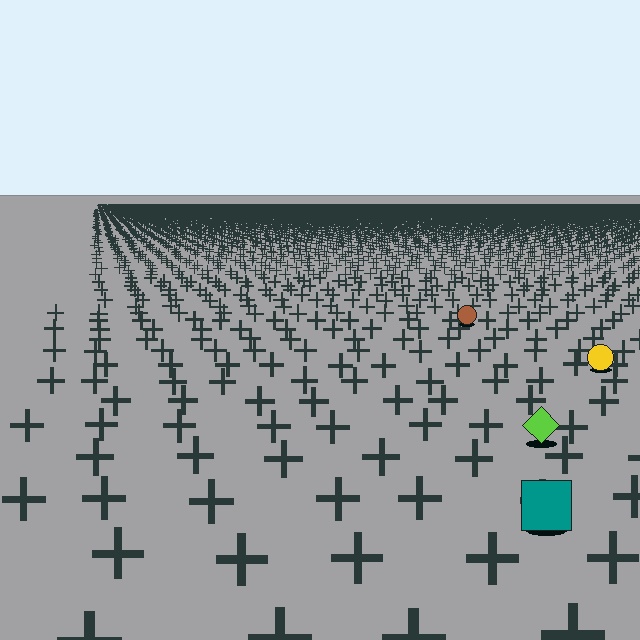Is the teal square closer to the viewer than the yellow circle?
Yes. The teal square is closer — you can tell from the texture gradient: the ground texture is coarser near it.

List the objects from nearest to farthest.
From nearest to farthest: the teal square, the lime diamond, the yellow circle, the brown circle.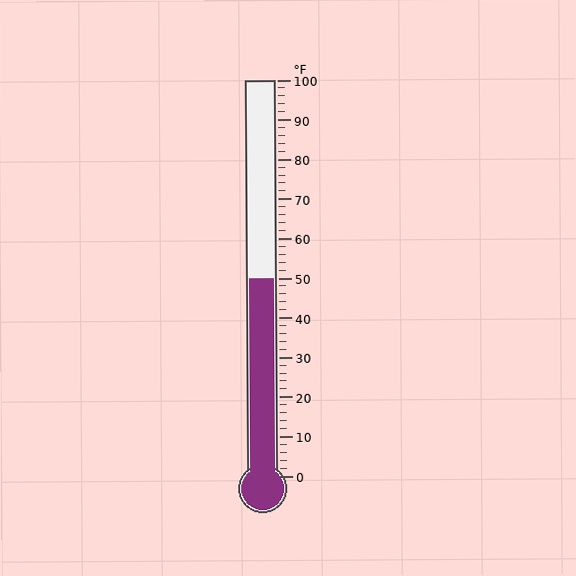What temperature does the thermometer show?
The thermometer shows approximately 50°F.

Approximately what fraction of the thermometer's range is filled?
The thermometer is filled to approximately 50% of its range.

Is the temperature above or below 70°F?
The temperature is below 70°F.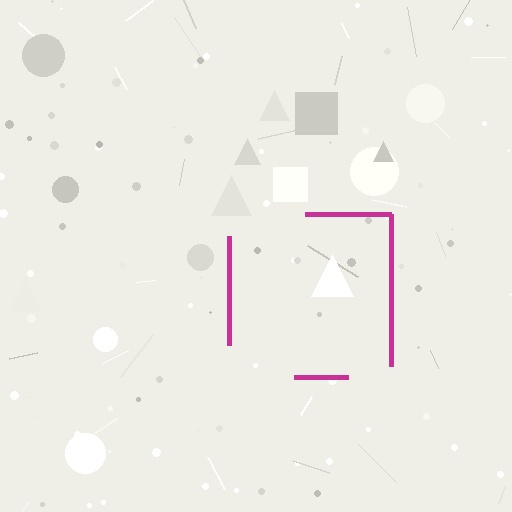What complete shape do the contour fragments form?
The contour fragments form a square.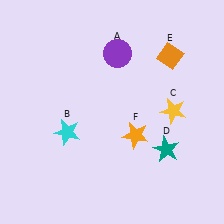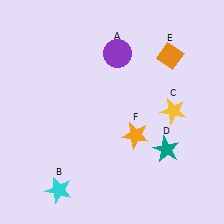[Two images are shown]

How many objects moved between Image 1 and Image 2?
1 object moved between the two images.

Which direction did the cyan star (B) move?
The cyan star (B) moved down.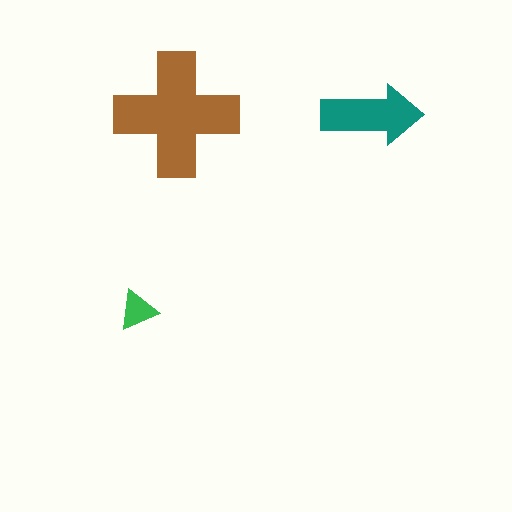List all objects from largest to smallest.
The brown cross, the teal arrow, the green triangle.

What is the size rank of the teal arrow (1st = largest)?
2nd.